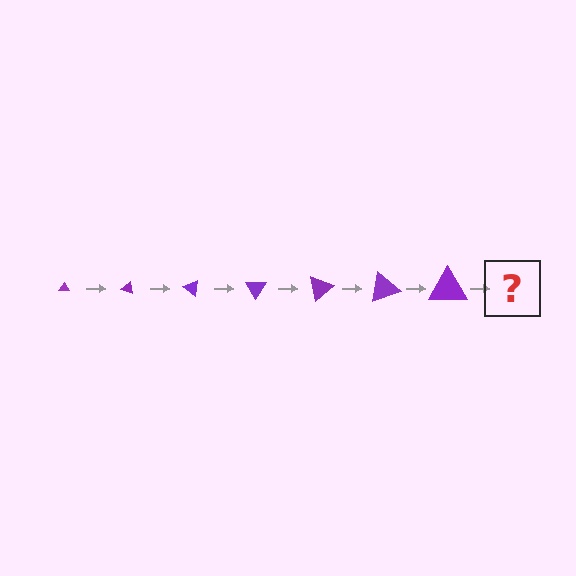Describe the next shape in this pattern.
It should be a triangle, larger than the previous one and rotated 140 degrees from the start.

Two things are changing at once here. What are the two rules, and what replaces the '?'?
The two rules are that the triangle grows larger each step and it rotates 20 degrees each step. The '?' should be a triangle, larger than the previous one and rotated 140 degrees from the start.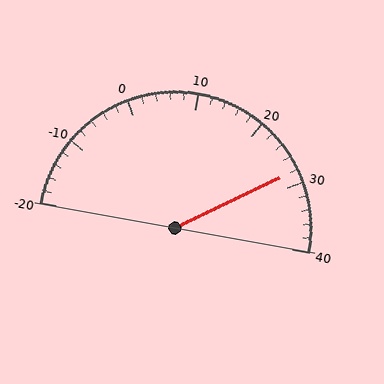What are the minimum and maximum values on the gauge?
The gauge ranges from -20 to 40.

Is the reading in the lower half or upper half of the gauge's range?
The reading is in the upper half of the range (-20 to 40).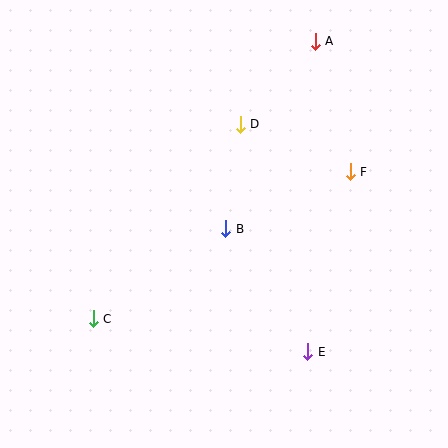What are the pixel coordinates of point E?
Point E is at (308, 352).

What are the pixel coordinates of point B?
Point B is at (226, 229).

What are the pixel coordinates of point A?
Point A is at (315, 41).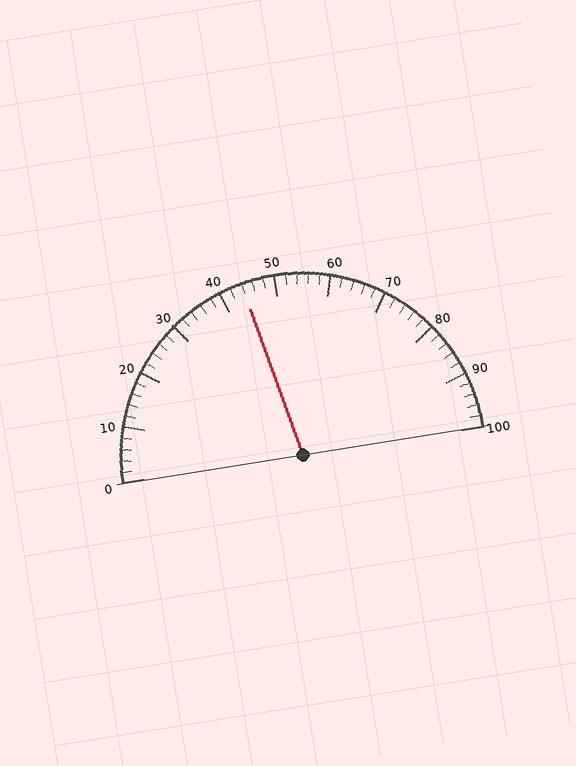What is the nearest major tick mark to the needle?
The nearest major tick mark is 40.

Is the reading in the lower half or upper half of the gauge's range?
The reading is in the lower half of the range (0 to 100).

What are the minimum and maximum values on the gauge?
The gauge ranges from 0 to 100.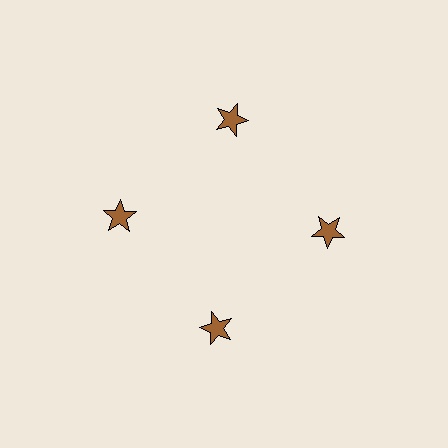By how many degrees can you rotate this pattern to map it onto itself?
The pattern maps onto itself every 90 degrees of rotation.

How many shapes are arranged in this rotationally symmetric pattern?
There are 4 shapes, arranged in 4 groups of 1.